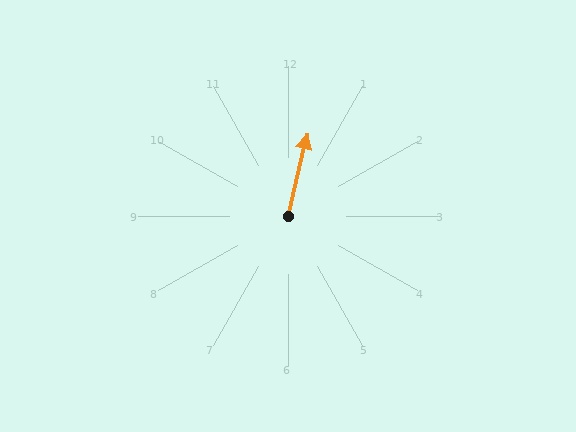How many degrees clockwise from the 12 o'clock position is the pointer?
Approximately 13 degrees.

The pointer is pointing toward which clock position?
Roughly 12 o'clock.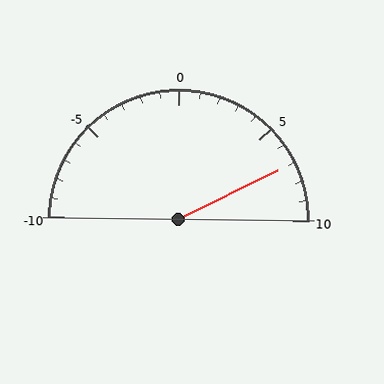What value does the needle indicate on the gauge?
The needle indicates approximately 7.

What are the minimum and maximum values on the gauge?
The gauge ranges from -10 to 10.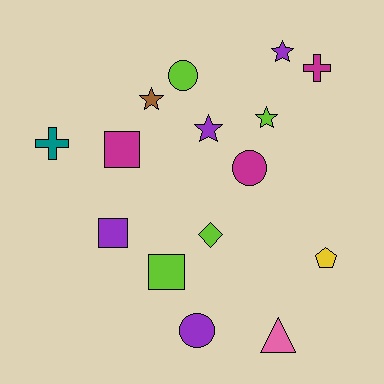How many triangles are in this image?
There is 1 triangle.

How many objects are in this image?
There are 15 objects.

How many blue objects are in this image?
There are no blue objects.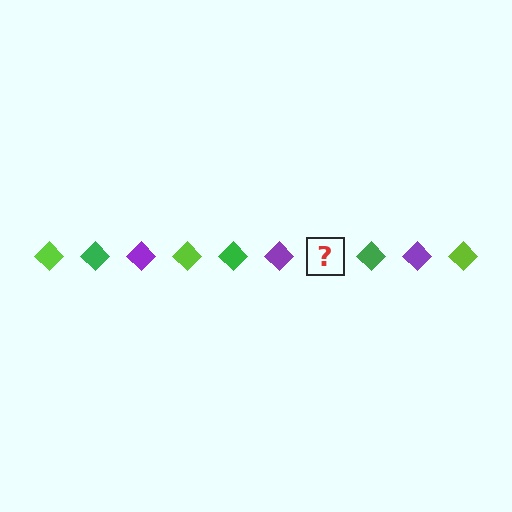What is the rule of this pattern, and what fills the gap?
The rule is that the pattern cycles through lime, green, purple diamonds. The gap should be filled with a lime diamond.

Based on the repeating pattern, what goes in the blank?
The blank should be a lime diamond.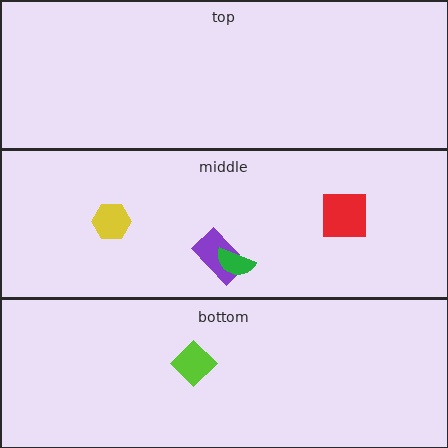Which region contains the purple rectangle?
The middle region.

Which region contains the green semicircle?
The middle region.